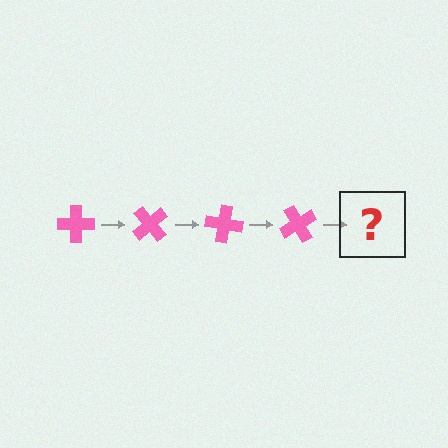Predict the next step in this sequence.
The next step is a pink cross rotated 200 degrees.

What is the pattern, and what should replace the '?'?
The pattern is that the cross rotates 50 degrees each step. The '?' should be a pink cross rotated 200 degrees.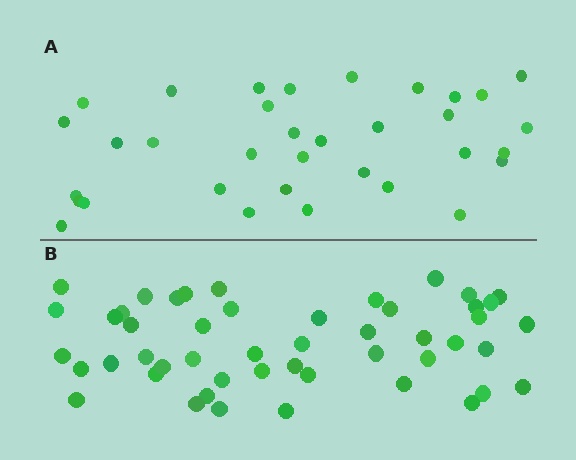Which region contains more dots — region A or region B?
Region B (the bottom region) has more dots.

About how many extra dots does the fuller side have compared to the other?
Region B has approximately 15 more dots than region A.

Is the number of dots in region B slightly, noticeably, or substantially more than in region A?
Region B has noticeably more, but not dramatically so. The ratio is roughly 1.4 to 1.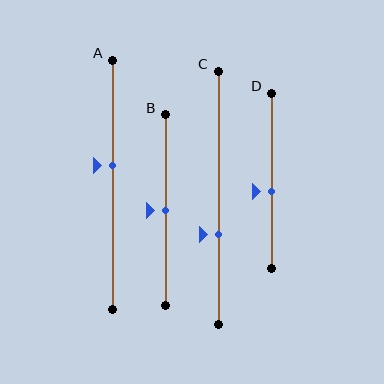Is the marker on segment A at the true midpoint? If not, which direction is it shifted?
No, the marker on segment A is shifted upward by about 8% of the segment length.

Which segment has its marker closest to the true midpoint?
Segment B has its marker closest to the true midpoint.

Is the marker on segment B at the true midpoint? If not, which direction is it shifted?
Yes, the marker on segment B is at the true midpoint.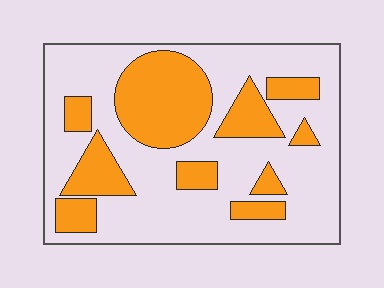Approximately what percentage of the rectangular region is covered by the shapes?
Approximately 35%.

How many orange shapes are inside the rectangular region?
10.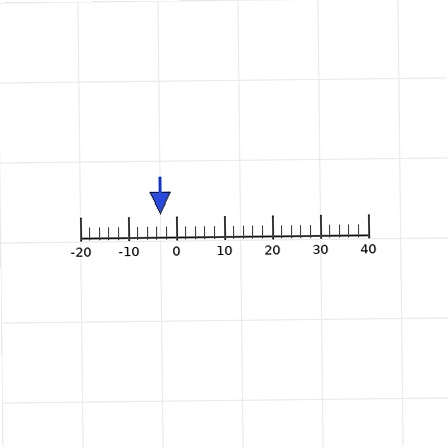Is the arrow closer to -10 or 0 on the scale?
The arrow is closer to 0.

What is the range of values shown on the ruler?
The ruler shows values from -20 to 40.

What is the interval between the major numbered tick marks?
The major tick marks are spaced 10 units apart.